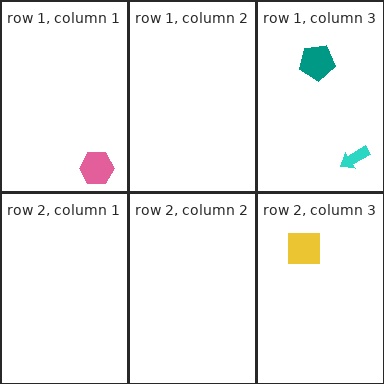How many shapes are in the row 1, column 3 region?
2.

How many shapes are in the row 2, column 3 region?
1.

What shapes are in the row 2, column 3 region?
The yellow square.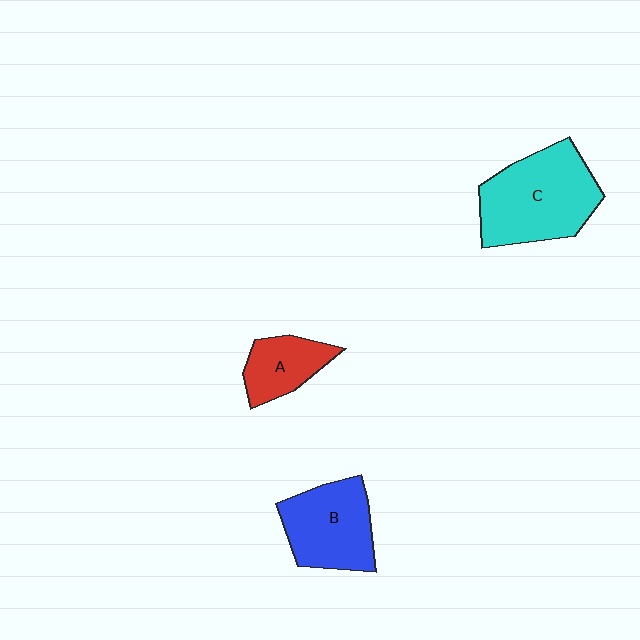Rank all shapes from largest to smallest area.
From largest to smallest: C (cyan), B (blue), A (red).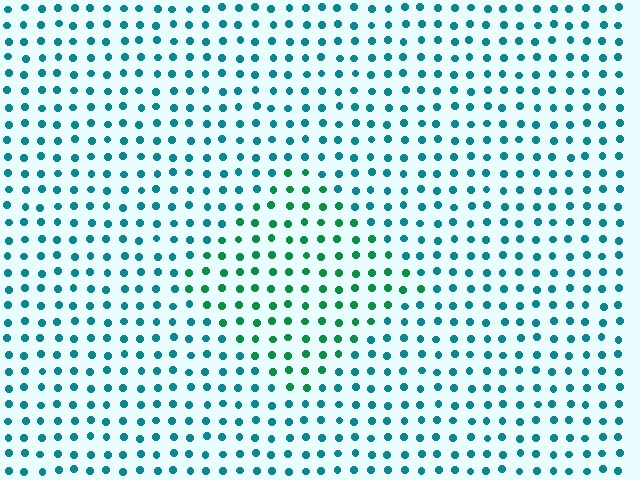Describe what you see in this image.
The image is filled with small teal elements in a uniform arrangement. A diamond-shaped region is visible where the elements are tinted to a slightly different hue, forming a subtle color boundary.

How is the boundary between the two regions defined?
The boundary is defined purely by a slight shift in hue (about 38 degrees). Spacing, size, and orientation are identical on both sides.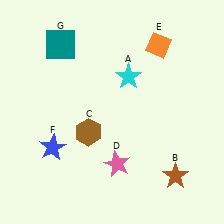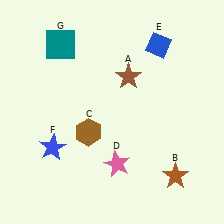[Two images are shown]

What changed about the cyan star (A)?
In Image 1, A is cyan. In Image 2, it changed to brown.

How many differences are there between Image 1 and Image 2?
There are 2 differences between the two images.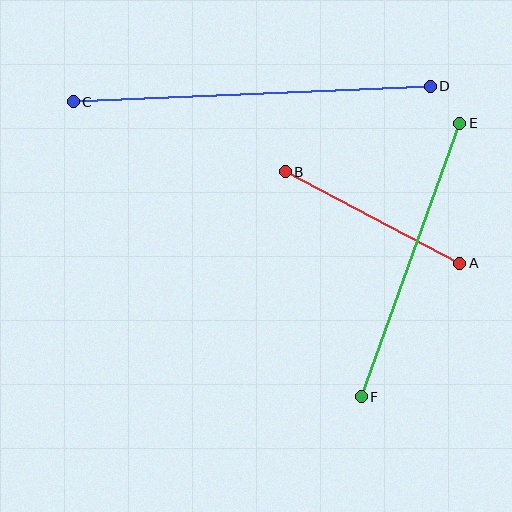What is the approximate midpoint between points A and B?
The midpoint is at approximately (373, 217) pixels.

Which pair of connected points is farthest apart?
Points C and D are farthest apart.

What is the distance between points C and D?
The distance is approximately 357 pixels.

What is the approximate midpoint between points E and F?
The midpoint is at approximately (411, 260) pixels.